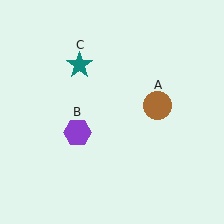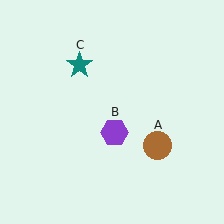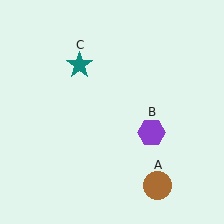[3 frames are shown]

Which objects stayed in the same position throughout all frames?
Teal star (object C) remained stationary.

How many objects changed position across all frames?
2 objects changed position: brown circle (object A), purple hexagon (object B).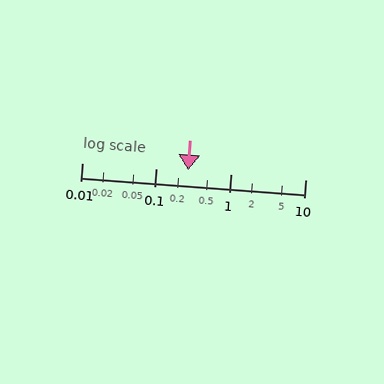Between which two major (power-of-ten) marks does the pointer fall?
The pointer is between 0.1 and 1.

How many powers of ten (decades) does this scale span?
The scale spans 3 decades, from 0.01 to 10.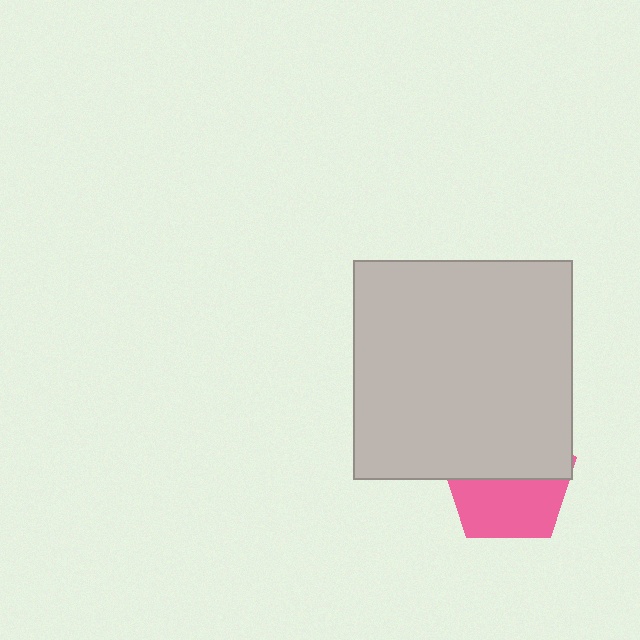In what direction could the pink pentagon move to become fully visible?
The pink pentagon could move down. That would shift it out from behind the light gray square entirely.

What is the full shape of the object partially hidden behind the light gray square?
The partially hidden object is a pink pentagon.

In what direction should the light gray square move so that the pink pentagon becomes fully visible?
The light gray square should move up. That is the shortest direction to clear the overlap and leave the pink pentagon fully visible.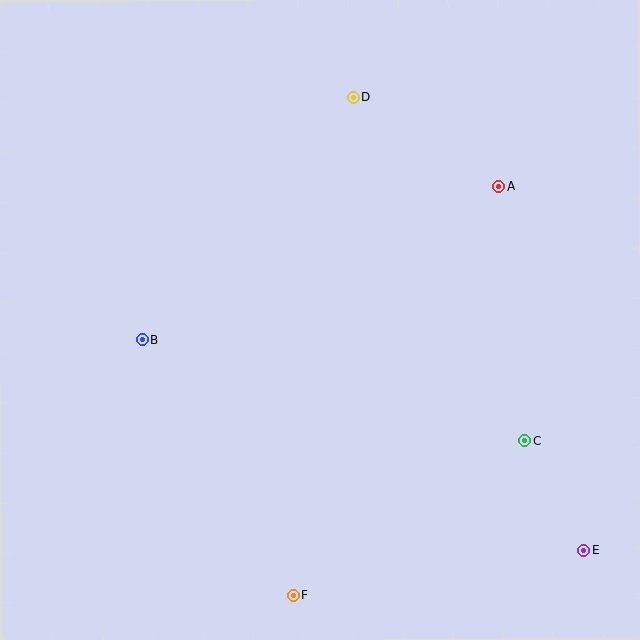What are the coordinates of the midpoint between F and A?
The midpoint between F and A is at (396, 391).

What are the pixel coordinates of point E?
Point E is at (584, 550).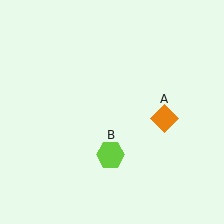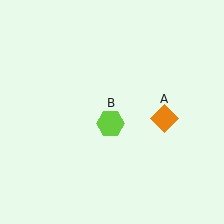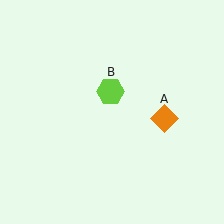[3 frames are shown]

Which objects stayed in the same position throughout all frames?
Orange diamond (object A) remained stationary.